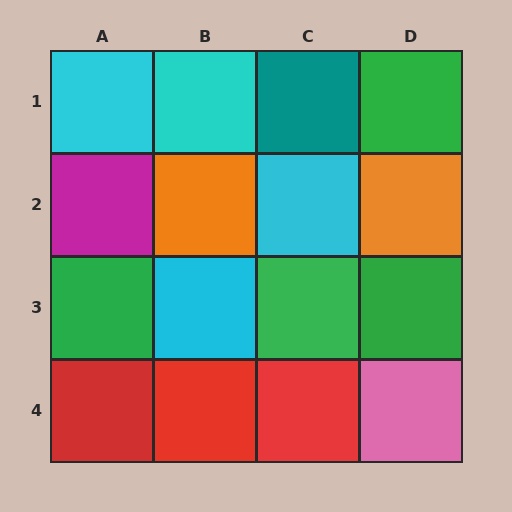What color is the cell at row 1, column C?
Teal.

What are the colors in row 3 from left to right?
Green, cyan, green, green.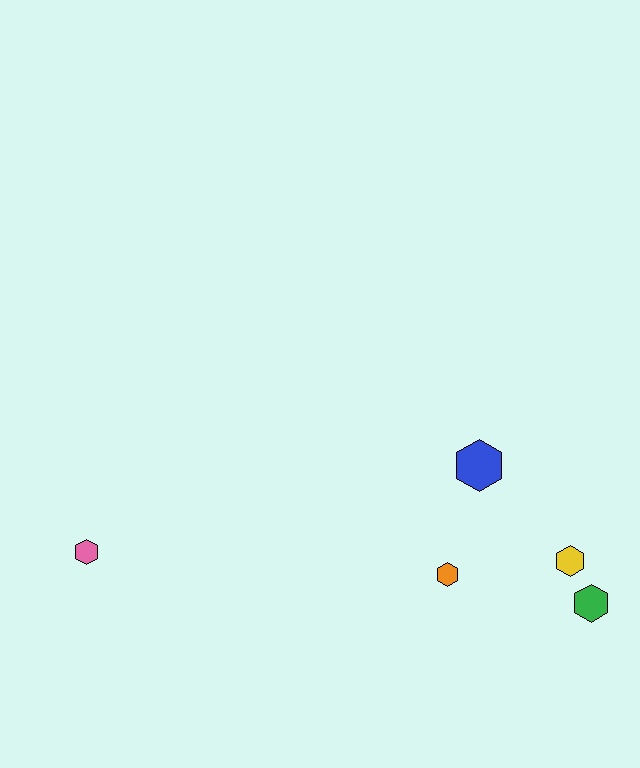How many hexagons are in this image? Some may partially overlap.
There are 5 hexagons.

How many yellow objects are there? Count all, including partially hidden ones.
There is 1 yellow object.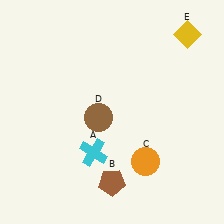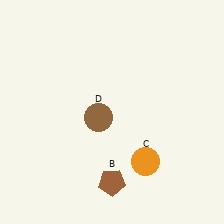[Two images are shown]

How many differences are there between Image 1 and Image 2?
There are 2 differences between the two images.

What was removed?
The yellow diamond (E), the cyan cross (A) were removed in Image 2.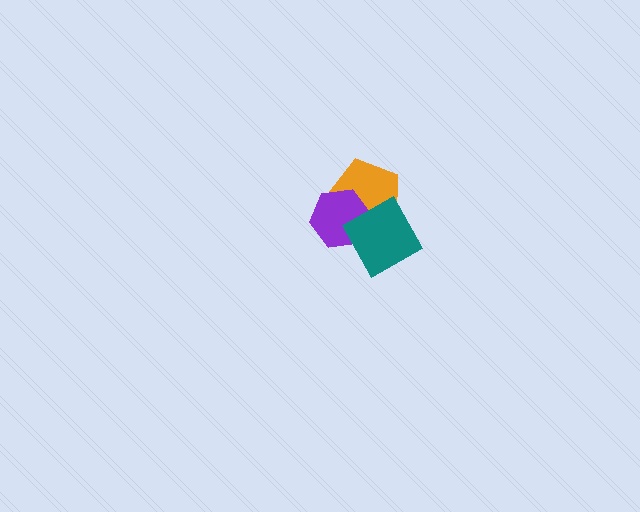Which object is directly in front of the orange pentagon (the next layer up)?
The purple hexagon is directly in front of the orange pentagon.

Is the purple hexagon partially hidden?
Yes, it is partially covered by another shape.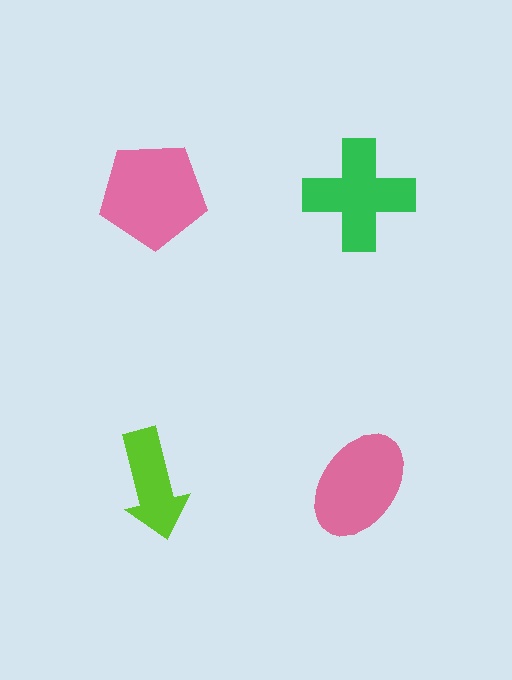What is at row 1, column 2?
A green cross.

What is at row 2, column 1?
A lime arrow.